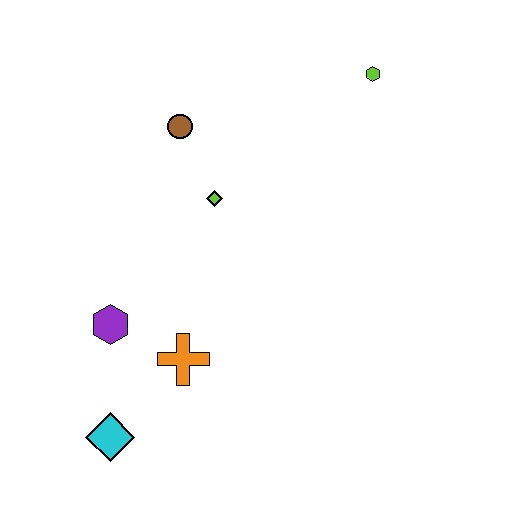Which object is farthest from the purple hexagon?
The lime hexagon is farthest from the purple hexagon.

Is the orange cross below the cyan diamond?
No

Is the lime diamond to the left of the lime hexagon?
Yes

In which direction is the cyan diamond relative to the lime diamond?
The cyan diamond is below the lime diamond.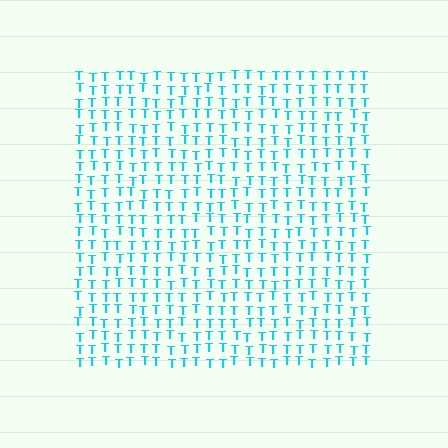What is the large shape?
The large shape is a square.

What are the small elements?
The small elements are letter T's.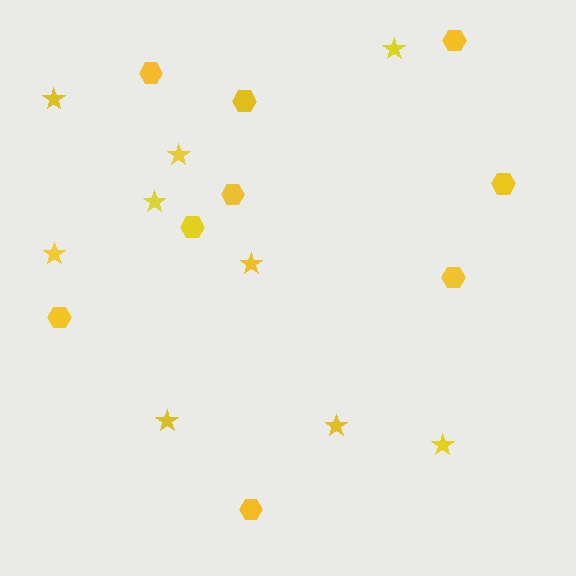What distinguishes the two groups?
There are 2 groups: one group of hexagons (9) and one group of stars (9).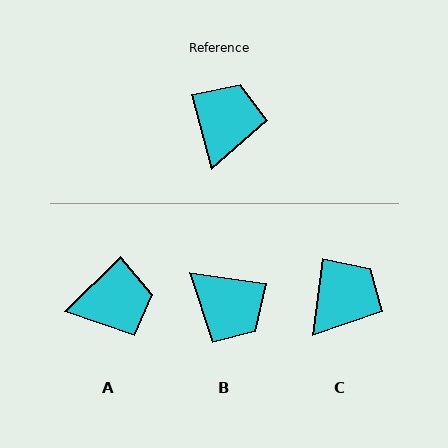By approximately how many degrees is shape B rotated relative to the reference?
Approximately 113 degrees clockwise.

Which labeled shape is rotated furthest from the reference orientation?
B, about 113 degrees away.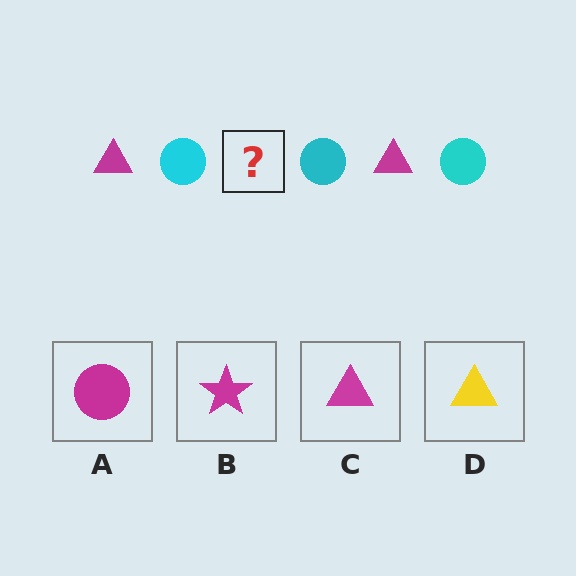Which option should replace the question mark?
Option C.